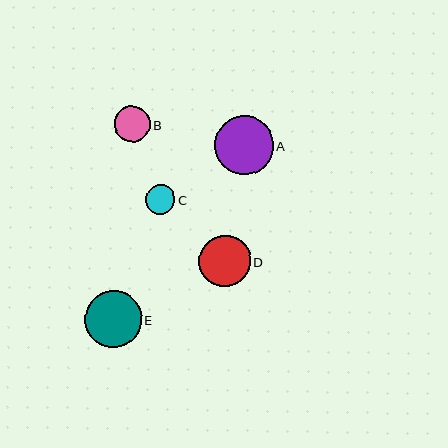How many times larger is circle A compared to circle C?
Circle A is approximately 2.0 times the size of circle C.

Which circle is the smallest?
Circle C is the smallest with a size of approximately 29 pixels.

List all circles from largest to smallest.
From largest to smallest: A, E, D, B, C.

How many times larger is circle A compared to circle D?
Circle A is approximately 1.1 times the size of circle D.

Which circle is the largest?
Circle A is the largest with a size of approximately 58 pixels.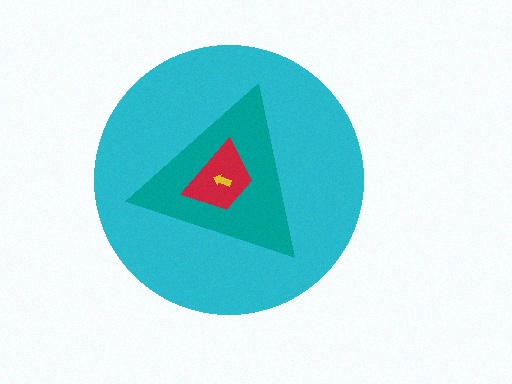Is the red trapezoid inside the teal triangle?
Yes.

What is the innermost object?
The yellow arrow.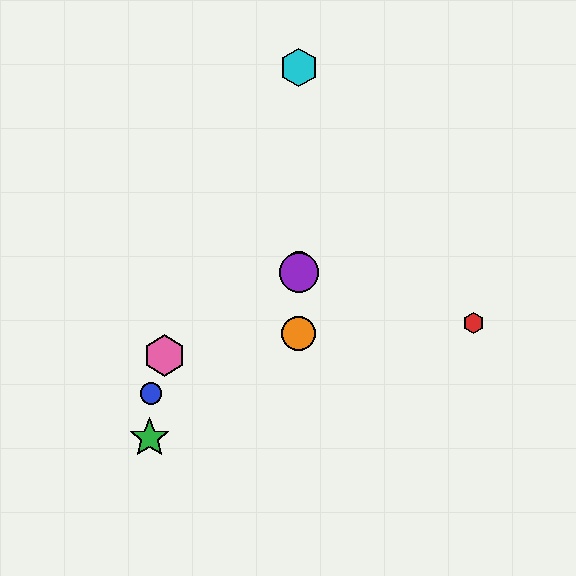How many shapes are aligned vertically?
4 shapes (the yellow circle, the purple circle, the orange circle, the cyan hexagon) are aligned vertically.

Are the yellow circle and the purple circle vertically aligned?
Yes, both are at x≈299.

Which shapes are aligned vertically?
The yellow circle, the purple circle, the orange circle, the cyan hexagon are aligned vertically.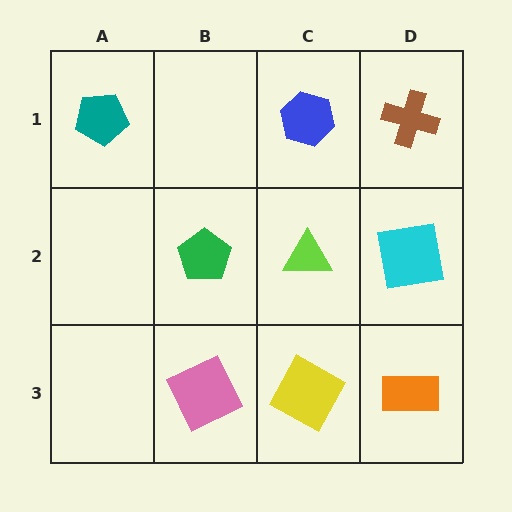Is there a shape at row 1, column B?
No, that cell is empty.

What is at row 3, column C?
A yellow square.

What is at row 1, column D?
A brown cross.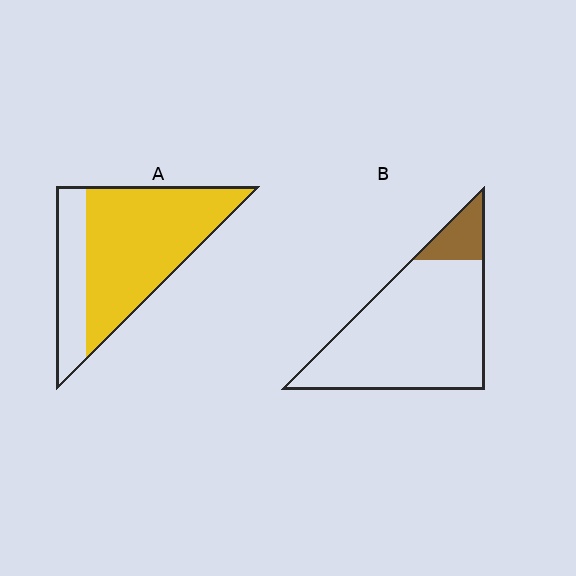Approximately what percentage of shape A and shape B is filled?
A is approximately 75% and B is approximately 15%.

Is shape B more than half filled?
No.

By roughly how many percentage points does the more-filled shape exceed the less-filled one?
By roughly 60 percentage points (A over B).